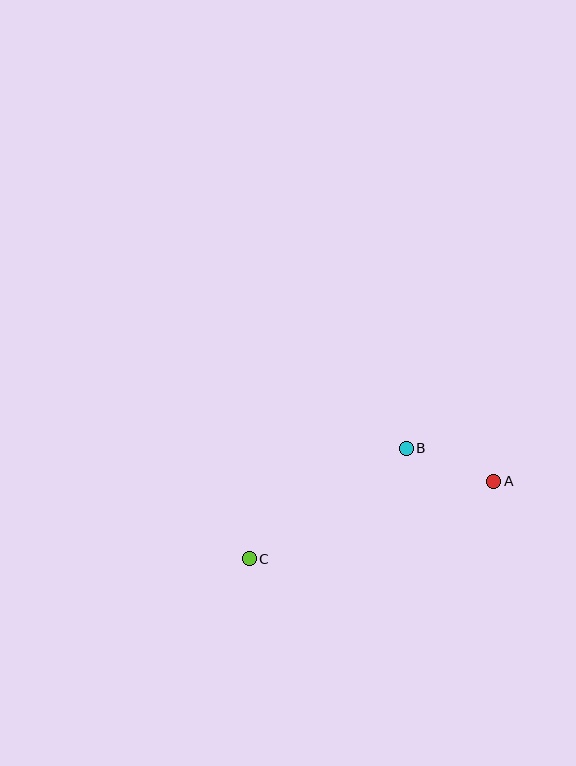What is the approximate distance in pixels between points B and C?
The distance between B and C is approximately 192 pixels.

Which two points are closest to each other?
Points A and B are closest to each other.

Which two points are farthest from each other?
Points A and C are farthest from each other.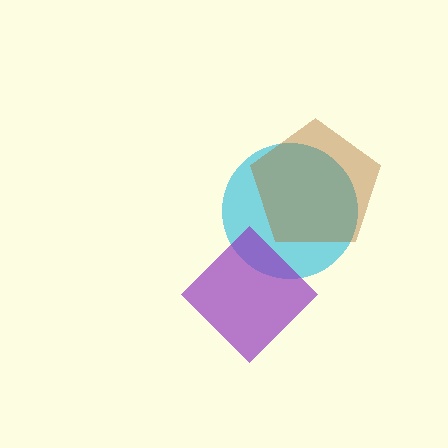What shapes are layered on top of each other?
The layered shapes are: a cyan circle, a purple diamond, a brown pentagon.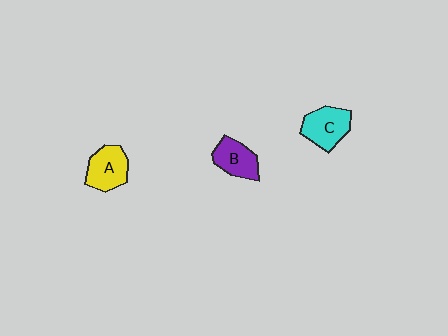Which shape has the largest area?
Shape C (cyan).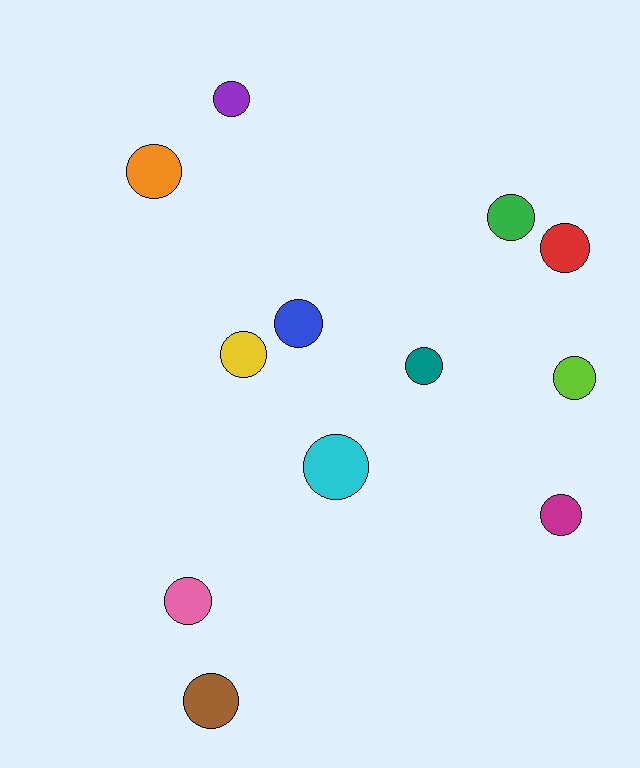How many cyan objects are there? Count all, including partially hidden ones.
There is 1 cyan object.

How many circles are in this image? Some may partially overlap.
There are 12 circles.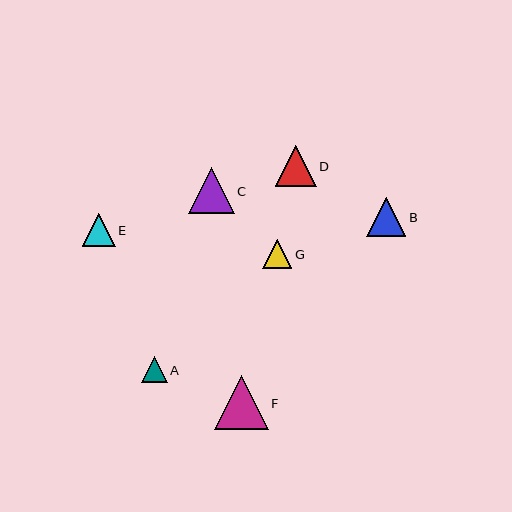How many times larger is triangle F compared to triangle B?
Triangle F is approximately 1.4 times the size of triangle B.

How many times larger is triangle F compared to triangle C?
Triangle F is approximately 1.2 times the size of triangle C.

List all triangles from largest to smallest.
From largest to smallest: F, C, D, B, E, G, A.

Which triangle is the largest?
Triangle F is the largest with a size of approximately 54 pixels.